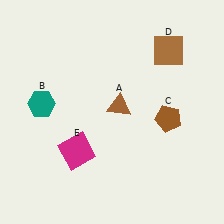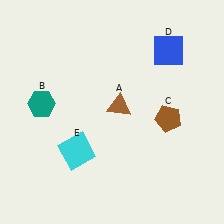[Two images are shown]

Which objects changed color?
D changed from brown to blue. E changed from magenta to cyan.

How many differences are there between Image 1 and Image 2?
There are 2 differences between the two images.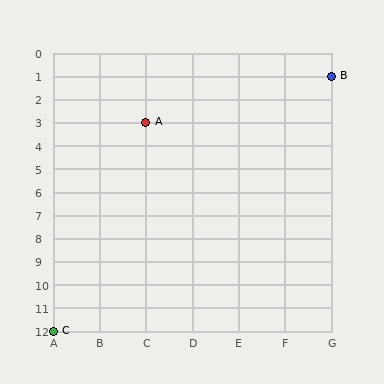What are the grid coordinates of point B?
Point B is at grid coordinates (G, 1).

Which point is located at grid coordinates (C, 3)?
Point A is at (C, 3).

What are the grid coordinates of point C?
Point C is at grid coordinates (A, 12).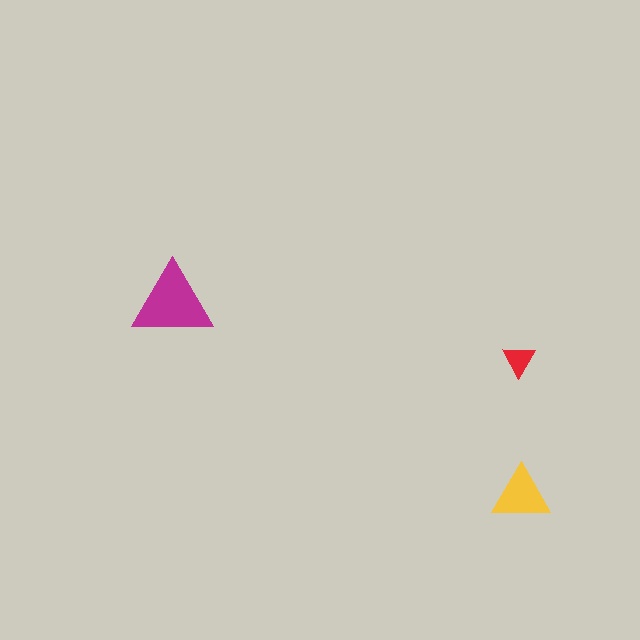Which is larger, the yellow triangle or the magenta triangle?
The magenta one.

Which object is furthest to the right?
The yellow triangle is rightmost.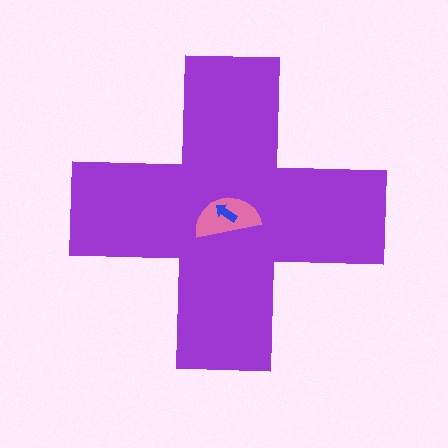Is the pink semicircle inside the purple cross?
Yes.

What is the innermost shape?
The blue arrow.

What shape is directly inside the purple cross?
The pink semicircle.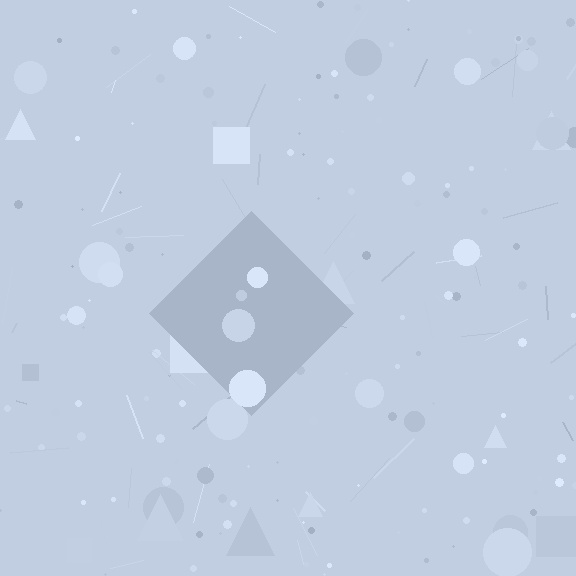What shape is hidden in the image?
A diamond is hidden in the image.